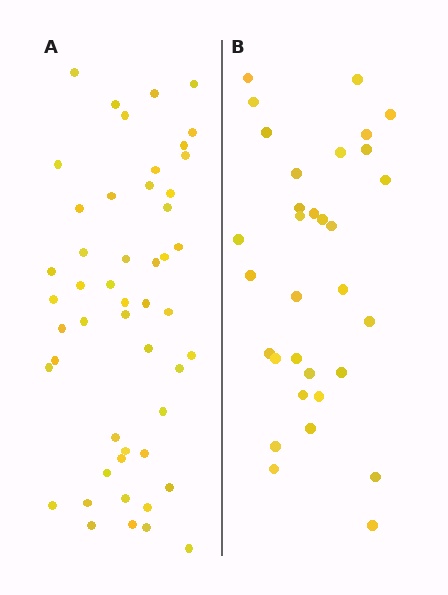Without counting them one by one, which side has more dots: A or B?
Region A (the left region) has more dots.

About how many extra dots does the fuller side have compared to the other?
Region A has approximately 20 more dots than region B.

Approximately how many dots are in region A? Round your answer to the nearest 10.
About 50 dots.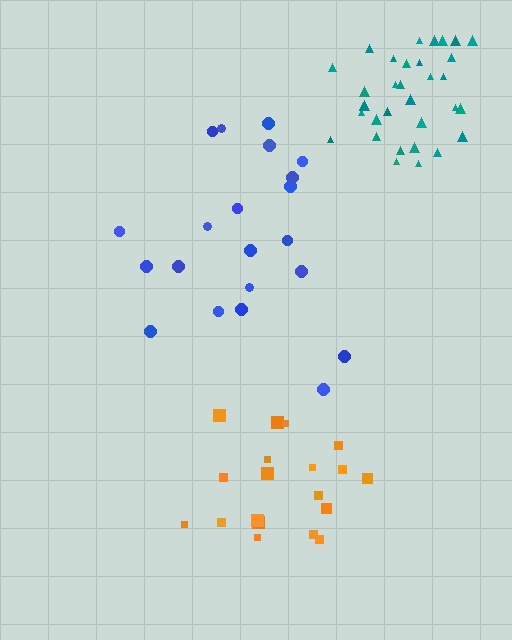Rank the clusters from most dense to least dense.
teal, orange, blue.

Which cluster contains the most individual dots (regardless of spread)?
Teal (33).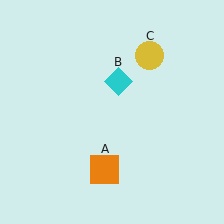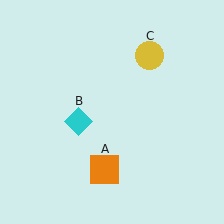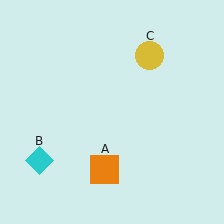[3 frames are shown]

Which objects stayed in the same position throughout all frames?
Orange square (object A) and yellow circle (object C) remained stationary.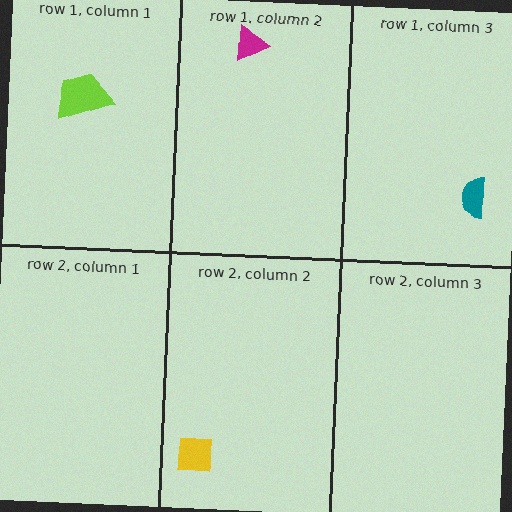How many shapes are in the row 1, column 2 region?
1.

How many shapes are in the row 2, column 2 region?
1.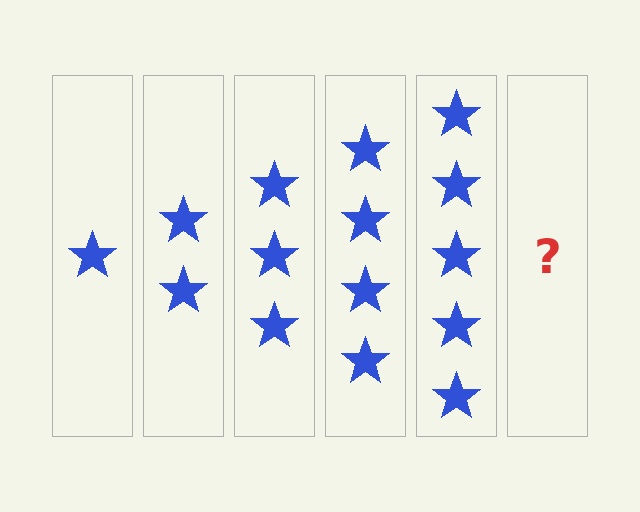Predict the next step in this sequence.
The next step is 6 stars.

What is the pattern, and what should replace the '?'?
The pattern is that each step adds one more star. The '?' should be 6 stars.